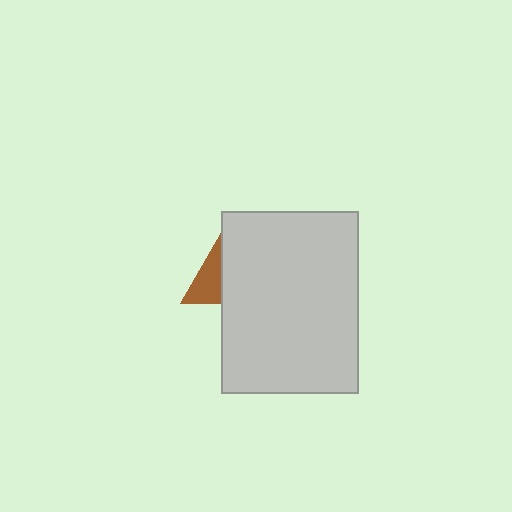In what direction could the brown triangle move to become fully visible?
The brown triangle could move left. That would shift it out from behind the light gray rectangle entirely.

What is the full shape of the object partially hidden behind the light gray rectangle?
The partially hidden object is a brown triangle.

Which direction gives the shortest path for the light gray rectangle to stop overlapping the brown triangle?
Moving right gives the shortest separation.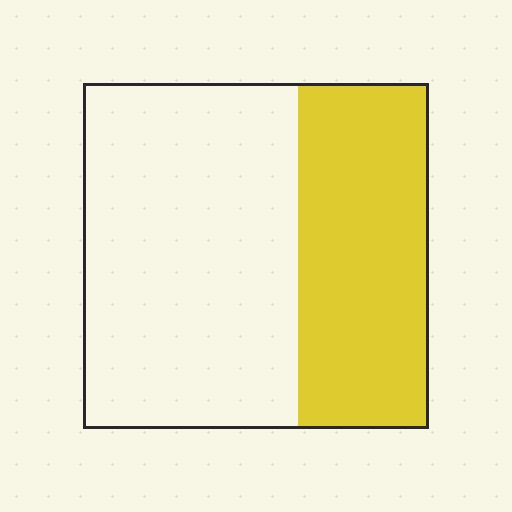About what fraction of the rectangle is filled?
About three eighths (3/8).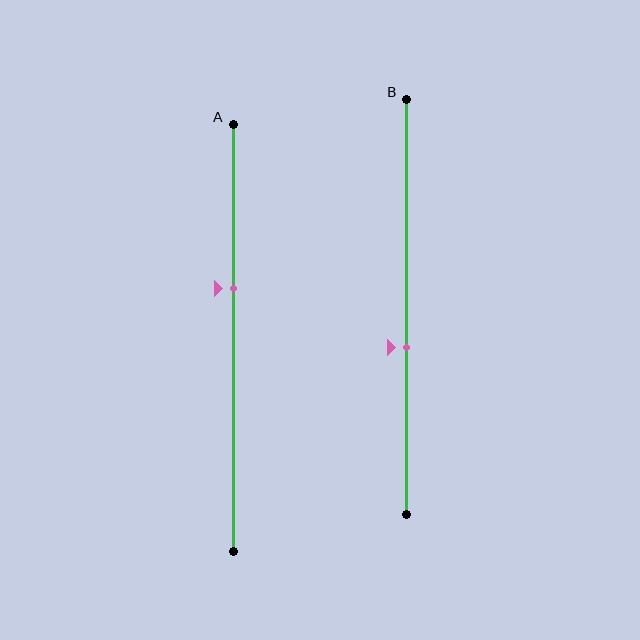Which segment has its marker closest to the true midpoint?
Segment B has its marker closest to the true midpoint.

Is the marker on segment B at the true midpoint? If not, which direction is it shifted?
No, the marker on segment B is shifted downward by about 10% of the segment length.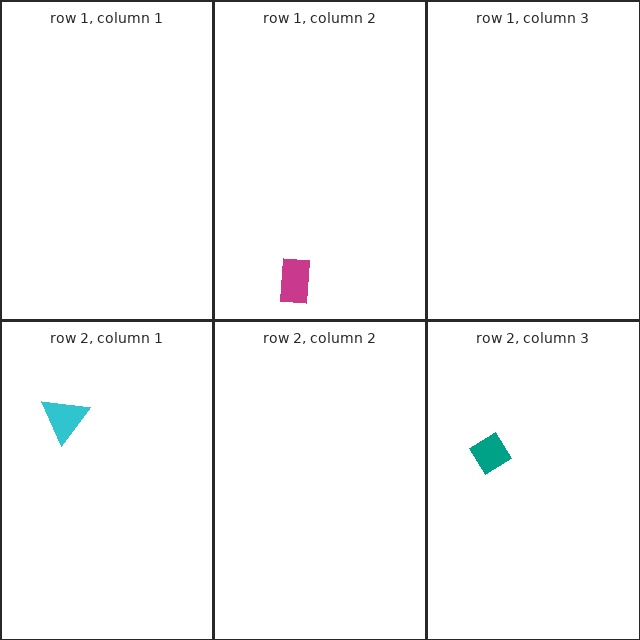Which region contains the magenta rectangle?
The row 1, column 2 region.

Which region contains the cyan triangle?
The row 2, column 1 region.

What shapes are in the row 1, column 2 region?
The magenta rectangle.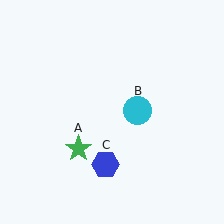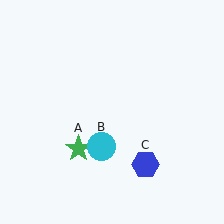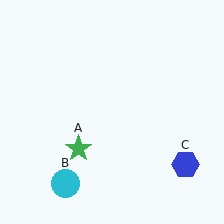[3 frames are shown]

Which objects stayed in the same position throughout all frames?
Green star (object A) remained stationary.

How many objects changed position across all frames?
2 objects changed position: cyan circle (object B), blue hexagon (object C).